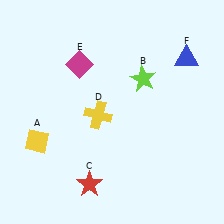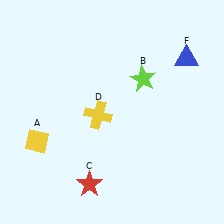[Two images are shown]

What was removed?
The magenta diamond (E) was removed in Image 2.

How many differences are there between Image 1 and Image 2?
There is 1 difference between the two images.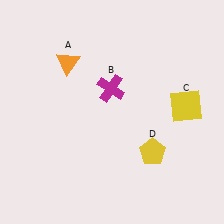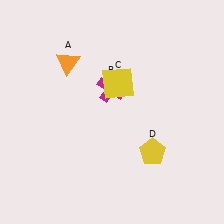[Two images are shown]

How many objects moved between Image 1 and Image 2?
1 object moved between the two images.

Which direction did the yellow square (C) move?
The yellow square (C) moved left.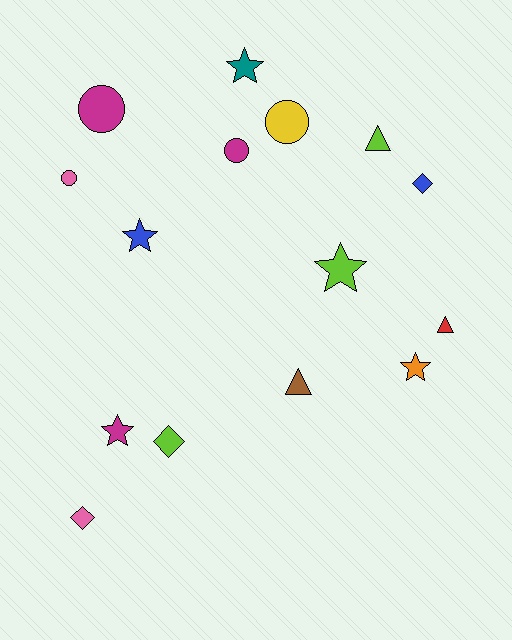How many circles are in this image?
There are 4 circles.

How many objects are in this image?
There are 15 objects.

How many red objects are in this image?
There is 1 red object.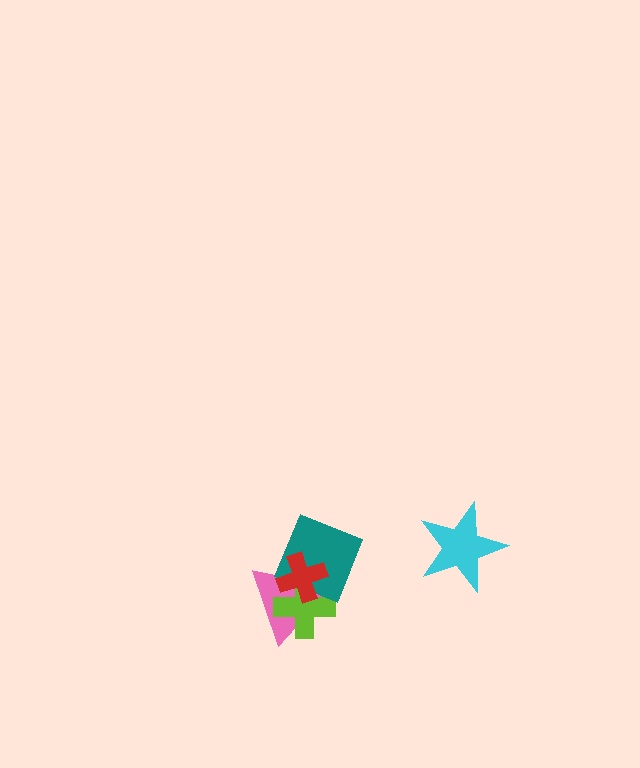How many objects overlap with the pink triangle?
3 objects overlap with the pink triangle.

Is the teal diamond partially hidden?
Yes, it is partially covered by another shape.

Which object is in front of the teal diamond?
The red cross is in front of the teal diamond.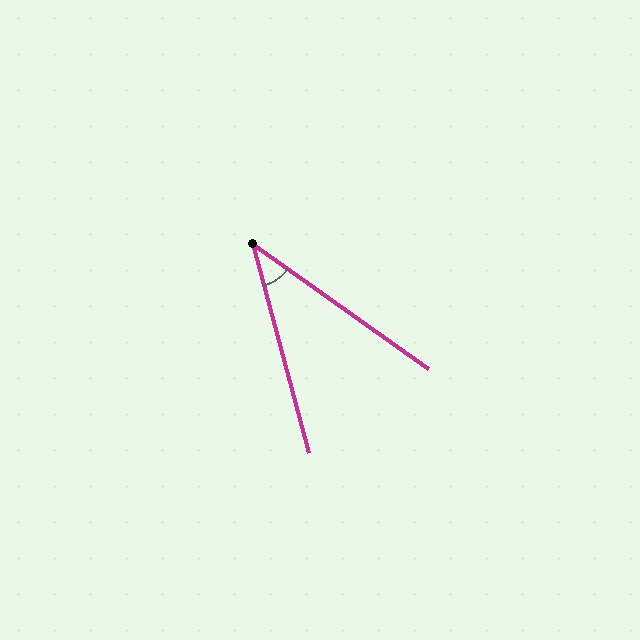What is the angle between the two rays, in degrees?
Approximately 40 degrees.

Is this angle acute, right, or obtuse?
It is acute.